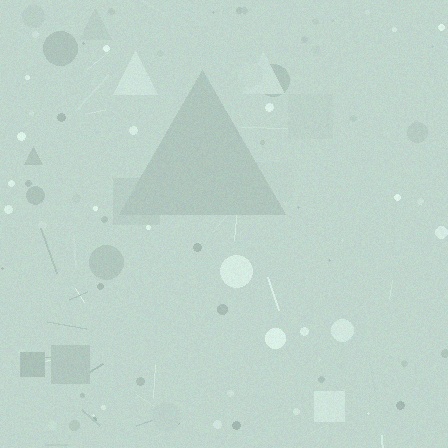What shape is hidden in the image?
A triangle is hidden in the image.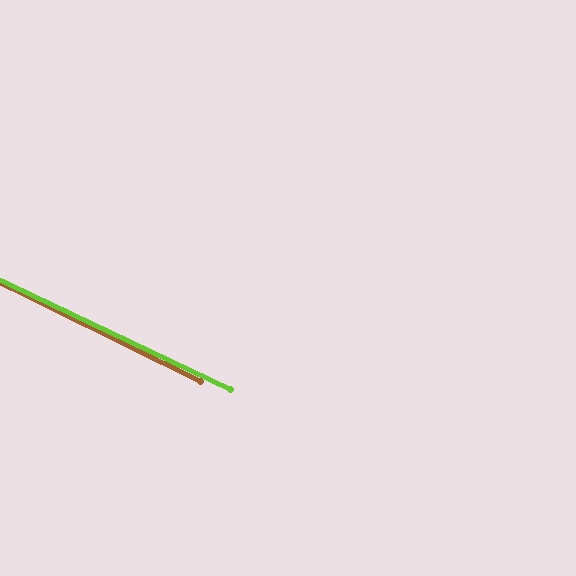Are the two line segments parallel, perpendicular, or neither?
Parallel — their directions differ by only 0.9°.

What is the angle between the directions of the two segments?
Approximately 1 degree.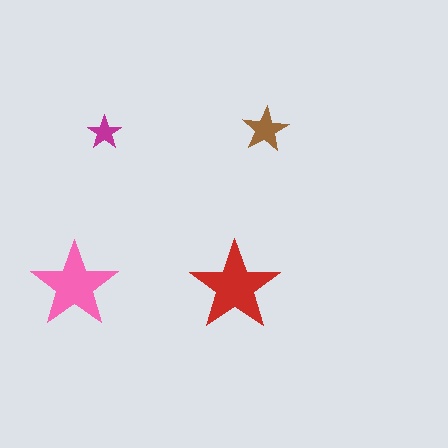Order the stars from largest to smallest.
the red one, the pink one, the brown one, the magenta one.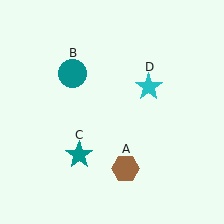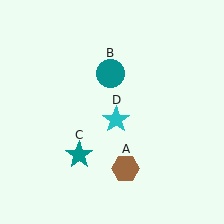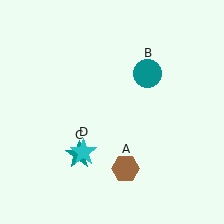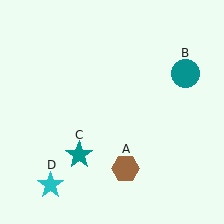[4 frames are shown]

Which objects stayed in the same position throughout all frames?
Brown hexagon (object A) and teal star (object C) remained stationary.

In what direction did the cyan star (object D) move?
The cyan star (object D) moved down and to the left.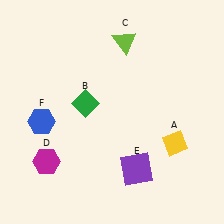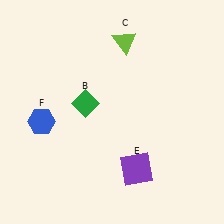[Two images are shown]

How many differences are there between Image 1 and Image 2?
There are 2 differences between the two images.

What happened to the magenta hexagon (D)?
The magenta hexagon (D) was removed in Image 2. It was in the bottom-left area of Image 1.